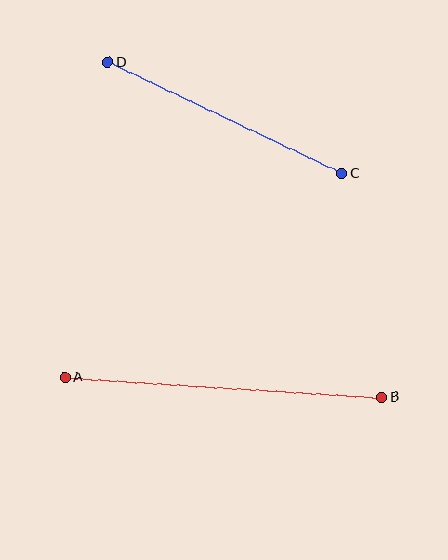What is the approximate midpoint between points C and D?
The midpoint is at approximately (225, 118) pixels.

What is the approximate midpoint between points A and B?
The midpoint is at approximately (223, 387) pixels.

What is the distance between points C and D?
The distance is approximately 259 pixels.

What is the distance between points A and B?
The distance is approximately 317 pixels.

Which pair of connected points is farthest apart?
Points A and B are farthest apart.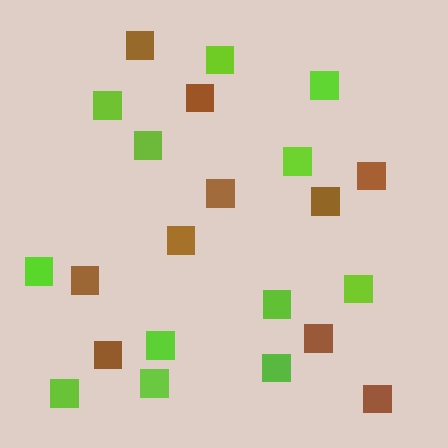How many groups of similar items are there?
There are 2 groups: one group of brown squares (10) and one group of lime squares (12).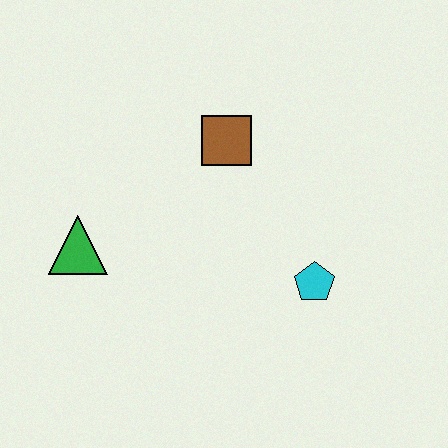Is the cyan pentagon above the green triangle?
No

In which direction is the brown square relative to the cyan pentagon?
The brown square is above the cyan pentagon.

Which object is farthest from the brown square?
The green triangle is farthest from the brown square.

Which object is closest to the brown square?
The cyan pentagon is closest to the brown square.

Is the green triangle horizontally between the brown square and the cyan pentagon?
No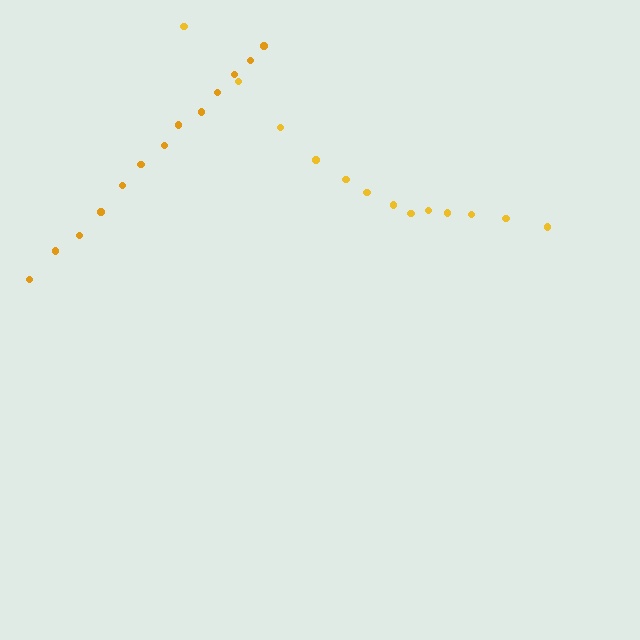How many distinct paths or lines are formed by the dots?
There are 2 distinct paths.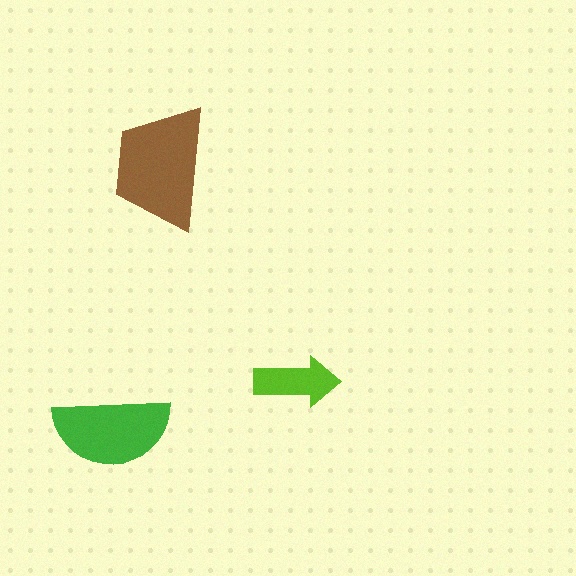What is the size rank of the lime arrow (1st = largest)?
3rd.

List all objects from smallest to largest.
The lime arrow, the green semicircle, the brown trapezoid.